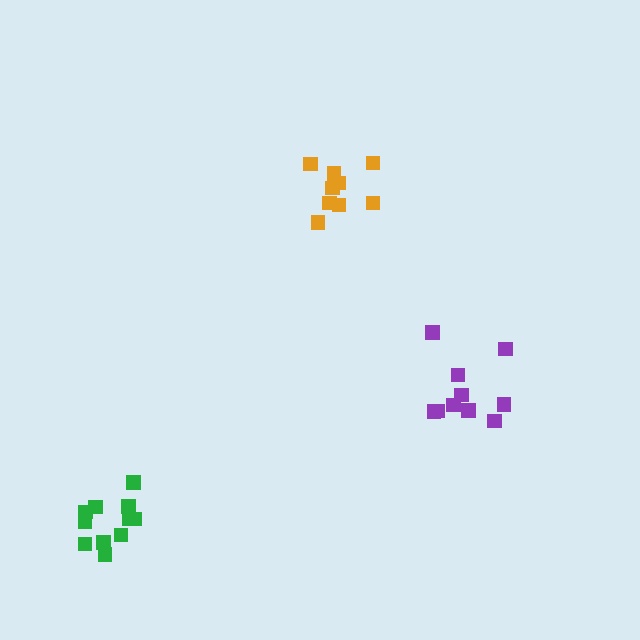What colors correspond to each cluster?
The clusters are colored: green, purple, orange.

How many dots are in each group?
Group 1: 11 dots, Group 2: 10 dots, Group 3: 9 dots (30 total).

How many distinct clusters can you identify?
There are 3 distinct clusters.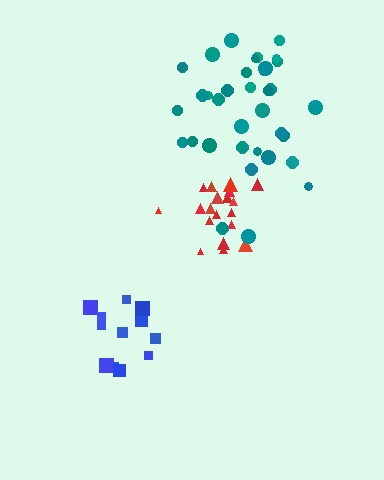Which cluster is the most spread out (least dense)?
Teal.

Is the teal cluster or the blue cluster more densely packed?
Blue.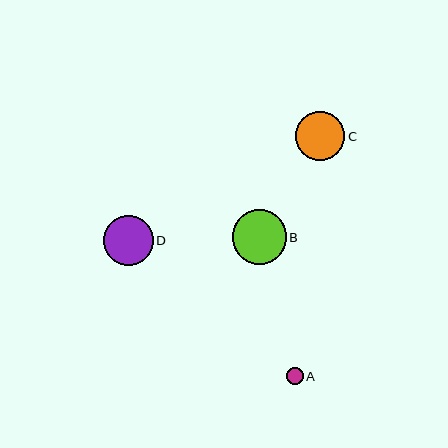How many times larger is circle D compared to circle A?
Circle D is approximately 3.0 times the size of circle A.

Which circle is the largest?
Circle B is the largest with a size of approximately 54 pixels.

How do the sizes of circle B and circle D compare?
Circle B and circle D are approximately the same size.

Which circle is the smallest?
Circle A is the smallest with a size of approximately 17 pixels.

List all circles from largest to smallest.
From largest to smallest: B, D, C, A.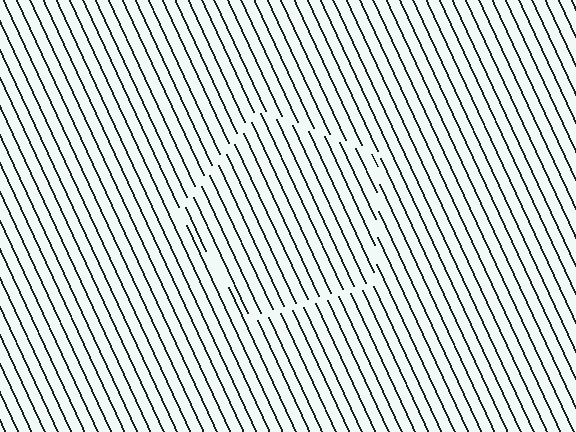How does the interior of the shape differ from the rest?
The interior of the shape contains the same grating, shifted by half a period — the contour is defined by the phase discontinuity where line-ends from the inner and outer gratings abut.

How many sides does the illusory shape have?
5 sides — the line-ends trace a pentagon.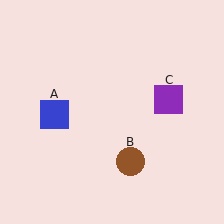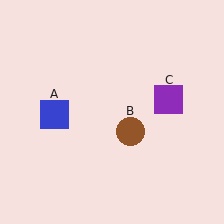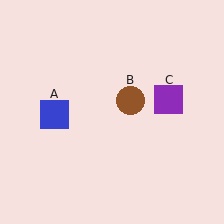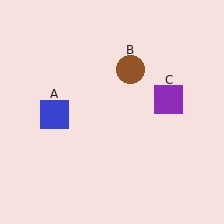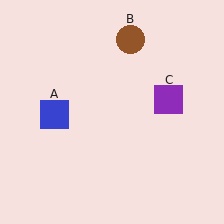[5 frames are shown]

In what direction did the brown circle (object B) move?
The brown circle (object B) moved up.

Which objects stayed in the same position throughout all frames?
Blue square (object A) and purple square (object C) remained stationary.